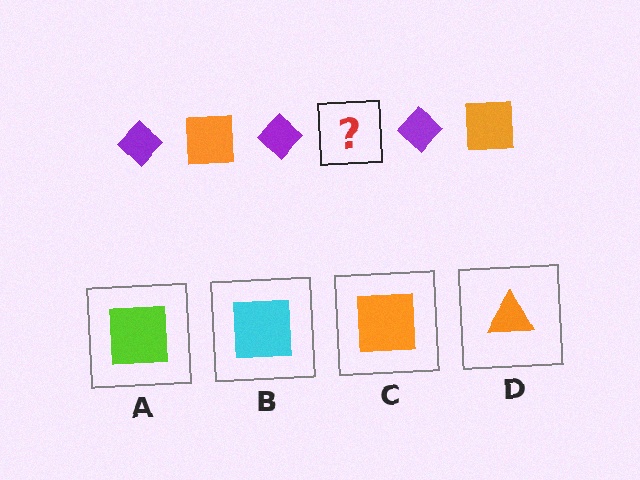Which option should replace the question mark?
Option C.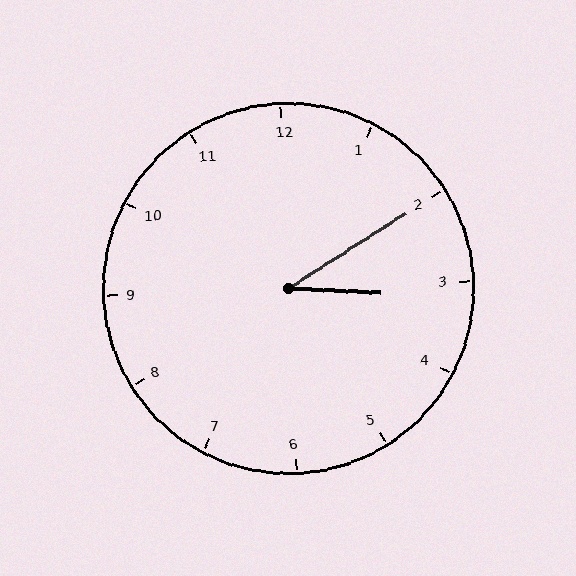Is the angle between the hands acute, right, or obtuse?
It is acute.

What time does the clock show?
3:10.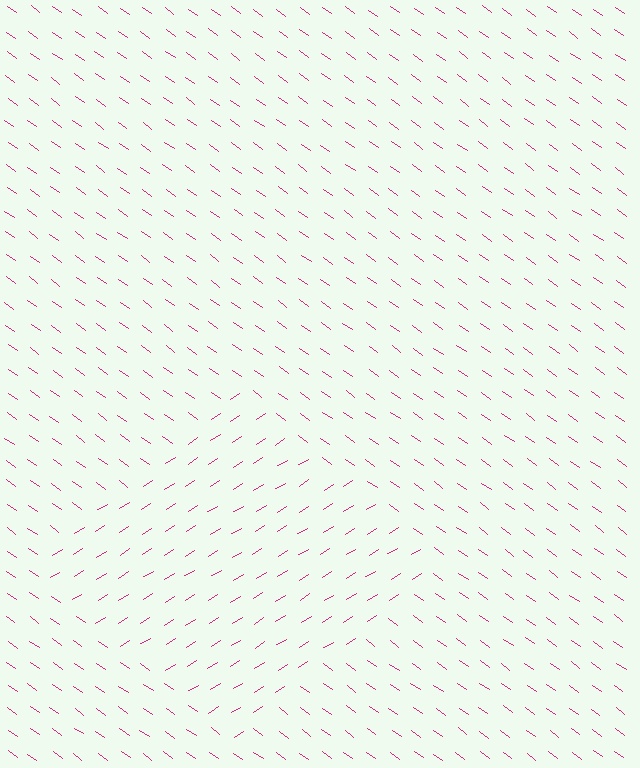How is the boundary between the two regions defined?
The boundary is defined purely by a change in line orientation (approximately 68 degrees difference). All lines are the same color and thickness.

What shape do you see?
I see a diamond.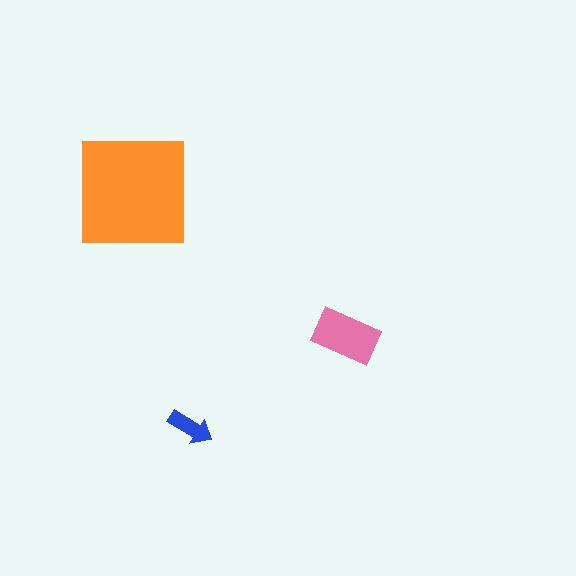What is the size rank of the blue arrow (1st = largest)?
3rd.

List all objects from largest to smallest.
The orange square, the pink rectangle, the blue arrow.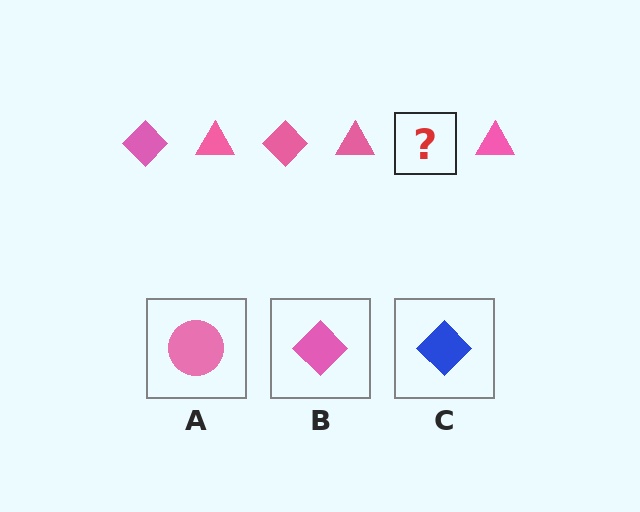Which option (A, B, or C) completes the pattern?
B.